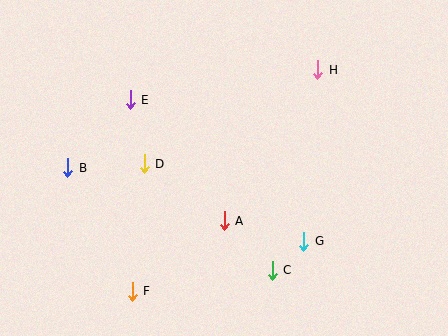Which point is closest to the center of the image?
Point A at (224, 221) is closest to the center.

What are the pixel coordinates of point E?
Point E is at (130, 100).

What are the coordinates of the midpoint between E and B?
The midpoint between E and B is at (99, 134).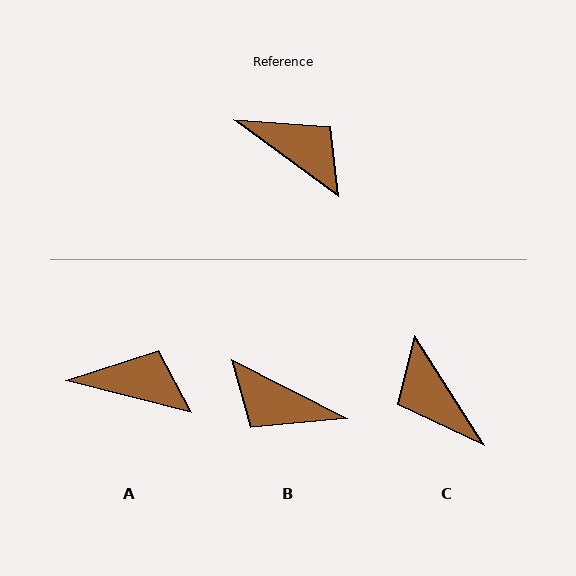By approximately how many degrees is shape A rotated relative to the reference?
Approximately 21 degrees counter-clockwise.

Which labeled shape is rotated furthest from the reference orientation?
B, about 171 degrees away.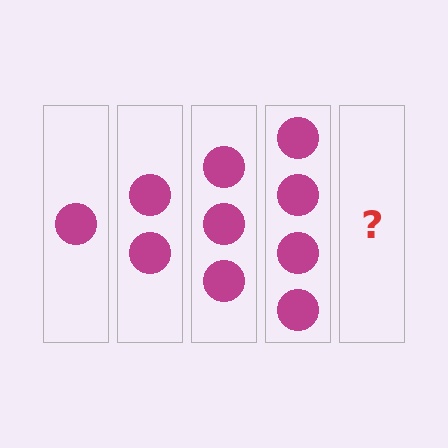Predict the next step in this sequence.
The next step is 5 circles.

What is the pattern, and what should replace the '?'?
The pattern is that each step adds one more circle. The '?' should be 5 circles.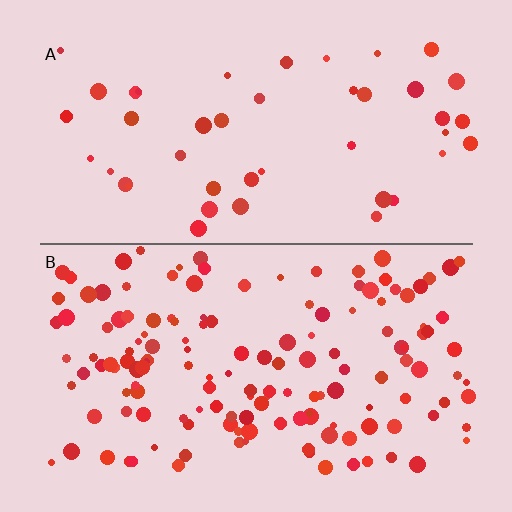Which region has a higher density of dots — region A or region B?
B (the bottom).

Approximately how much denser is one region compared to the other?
Approximately 3.2× — region B over region A.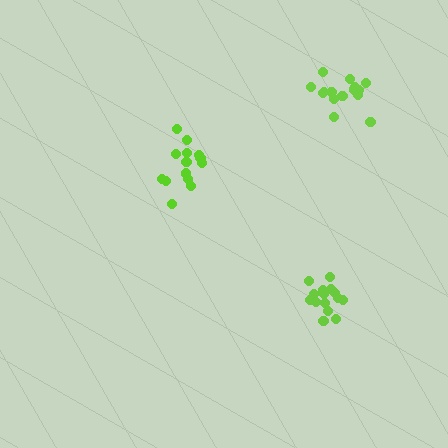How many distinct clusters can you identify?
There are 3 distinct clusters.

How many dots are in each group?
Group 1: 15 dots, Group 2: 16 dots, Group 3: 15 dots (46 total).